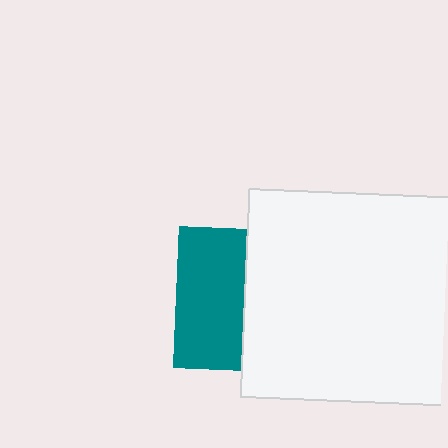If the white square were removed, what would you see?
You would see the complete teal square.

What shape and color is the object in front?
The object in front is a white square.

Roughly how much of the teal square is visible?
About half of it is visible (roughly 48%).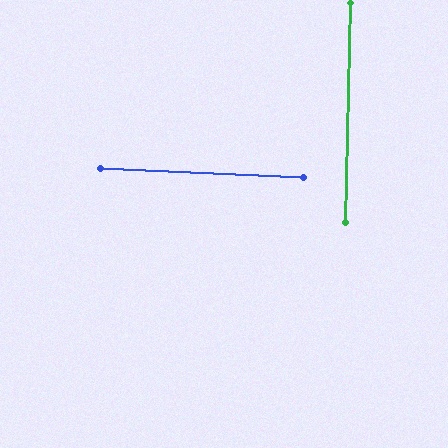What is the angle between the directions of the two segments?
Approximately 89 degrees.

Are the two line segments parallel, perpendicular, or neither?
Perpendicular — they meet at approximately 89°.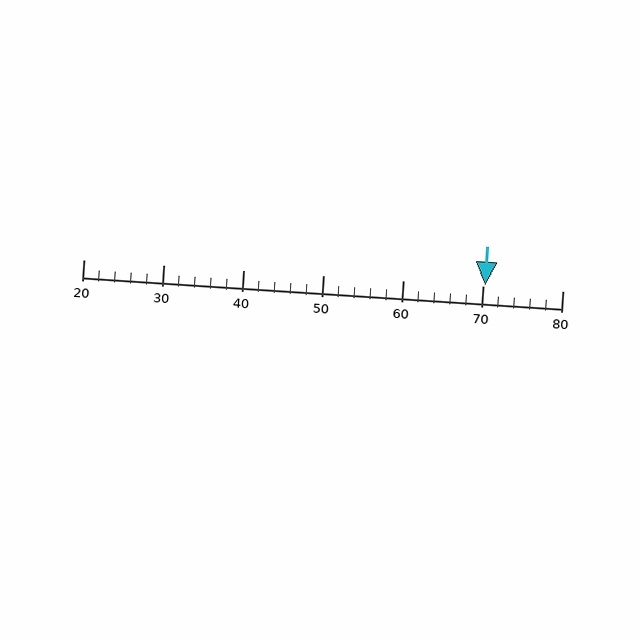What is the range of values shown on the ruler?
The ruler shows values from 20 to 80.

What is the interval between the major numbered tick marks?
The major tick marks are spaced 10 units apart.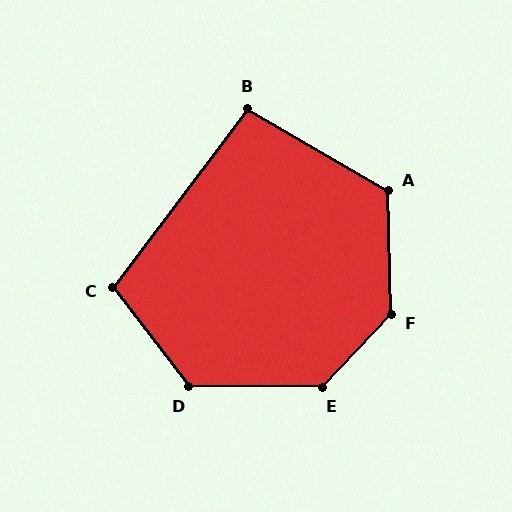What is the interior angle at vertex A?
Approximately 122 degrees (obtuse).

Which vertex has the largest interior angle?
F, at approximately 135 degrees.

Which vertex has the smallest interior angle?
B, at approximately 97 degrees.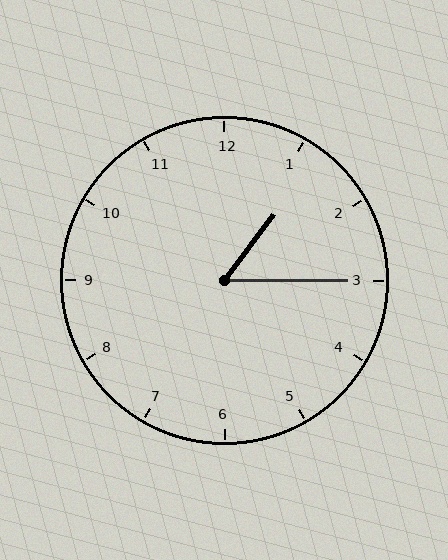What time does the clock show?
1:15.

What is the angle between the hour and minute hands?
Approximately 52 degrees.